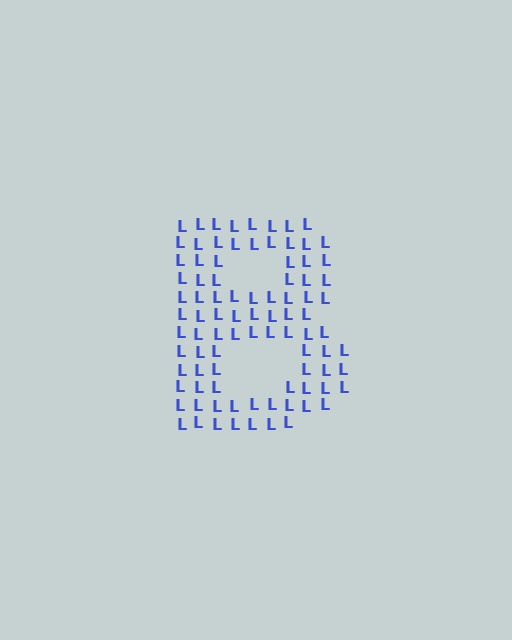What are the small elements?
The small elements are letter L's.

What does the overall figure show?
The overall figure shows the letter B.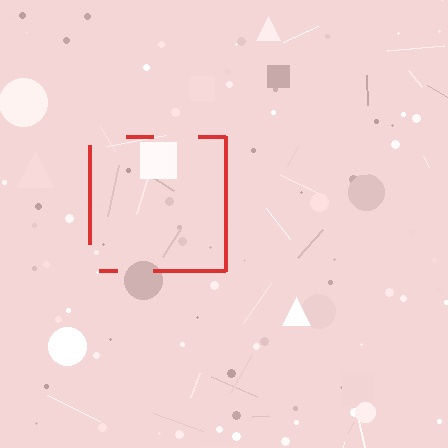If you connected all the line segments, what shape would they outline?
They would outline a square.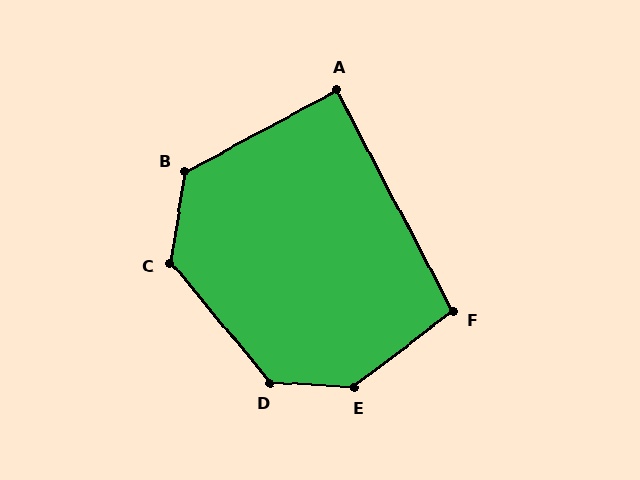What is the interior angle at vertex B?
Approximately 127 degrees (obtuse).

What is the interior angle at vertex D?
Approximately 133 degrees (obtuse).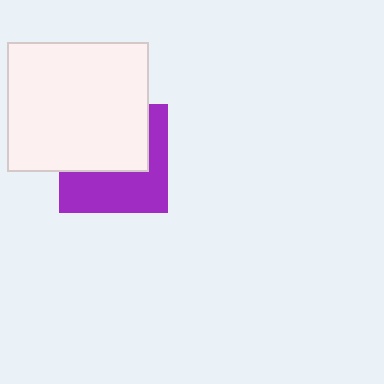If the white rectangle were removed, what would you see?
You would see the complete purple square.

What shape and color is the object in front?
The object in front is a white rectangle.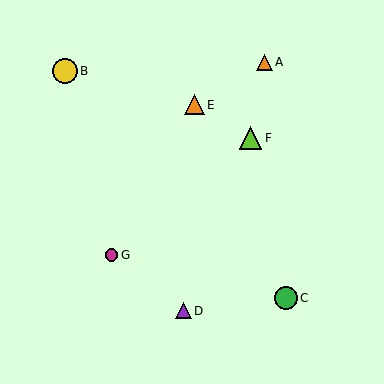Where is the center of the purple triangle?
The center of the purple triangle is at (183, 311).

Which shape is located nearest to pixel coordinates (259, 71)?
The orange triangle (labeled A) at (264, 62) is nearest to that location.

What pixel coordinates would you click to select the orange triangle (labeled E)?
Click at (194, 105) to select the orange triangle E.